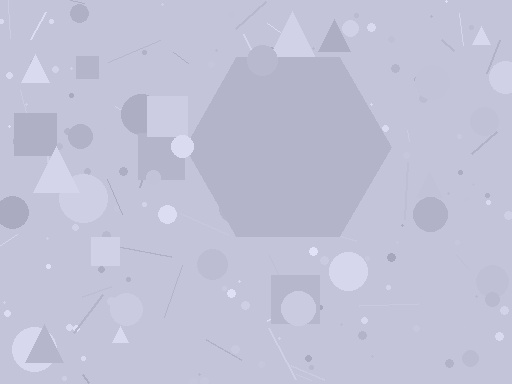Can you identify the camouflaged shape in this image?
The camouflaged shape is a hexagon.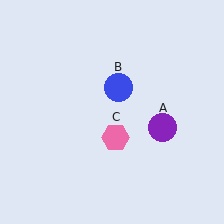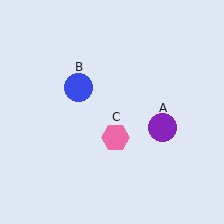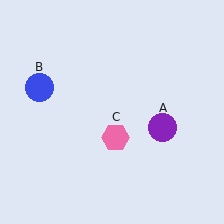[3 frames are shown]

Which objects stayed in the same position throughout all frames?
Purple circle (object A) and pink hexagon (object C) remained stationary.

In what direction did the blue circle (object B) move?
The blue circle (object B) moved left.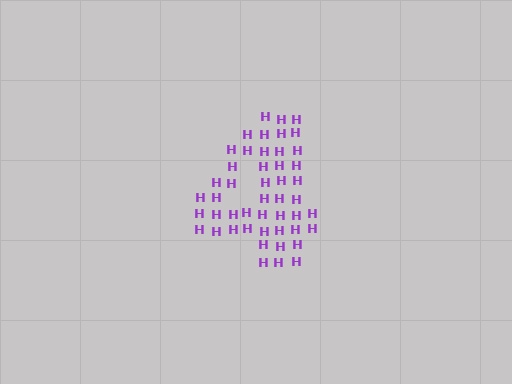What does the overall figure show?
The overall figure shows the digit 4.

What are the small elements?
The small elements are letter H's.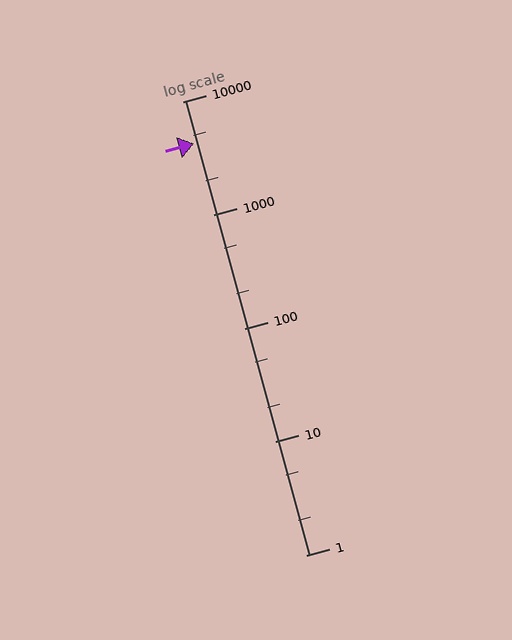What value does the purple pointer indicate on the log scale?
The pointer indicates approximately 4300.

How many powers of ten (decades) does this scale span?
The scale spans 4 decades, from 1 to 10000.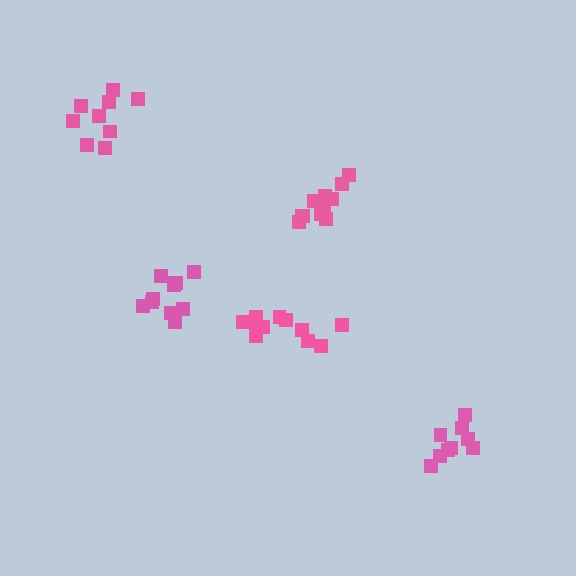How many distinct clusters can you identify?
There are 5 distinct clusters.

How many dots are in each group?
Group 1: 11 dots, Group 2: 11 dots, Group 3: 9 dots, Group 4: 9 dots, Group 5: 11 dots (51 total).